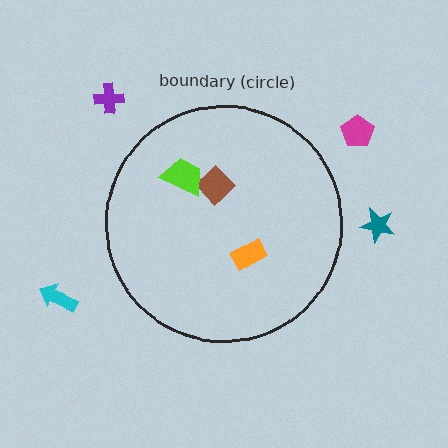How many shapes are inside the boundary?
3 inside, 4 outside.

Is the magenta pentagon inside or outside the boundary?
Outside.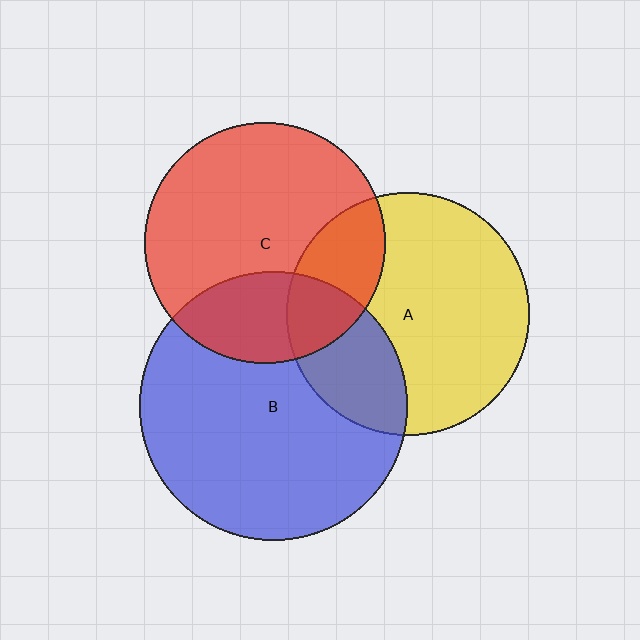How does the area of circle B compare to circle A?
Approximately 1.2 times.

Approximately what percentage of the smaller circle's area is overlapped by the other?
Approximately 25%.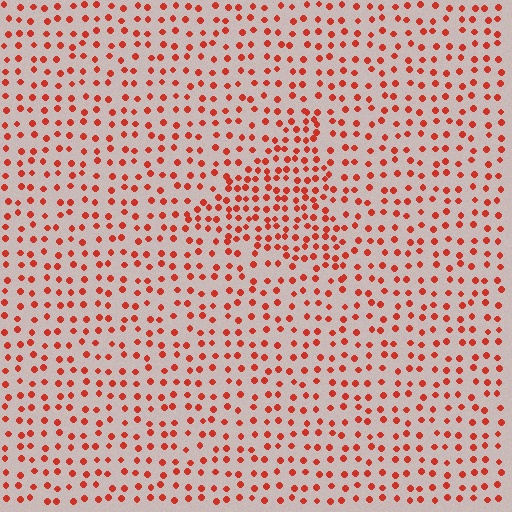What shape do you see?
I see a triangle.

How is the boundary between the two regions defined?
The boundary is defined by a change in element density (approximately 1.8x ratio). All elements are the same color, size, and shape.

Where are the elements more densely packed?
The elements are more densely packed inside the triangle boundary.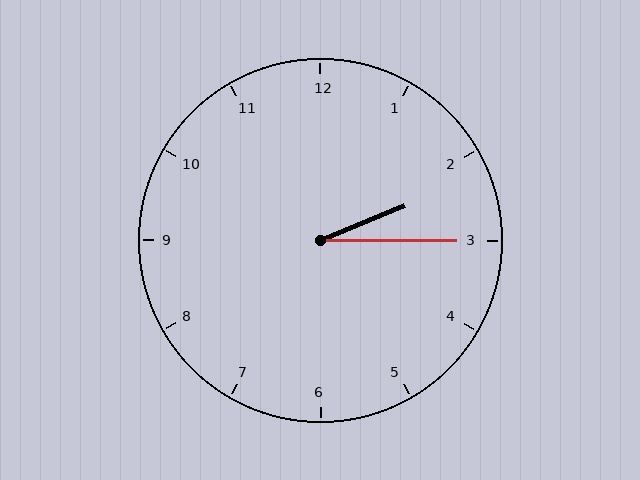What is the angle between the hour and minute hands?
Approximately 22 degrees.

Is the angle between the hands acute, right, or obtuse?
It is acute.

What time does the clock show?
2:15.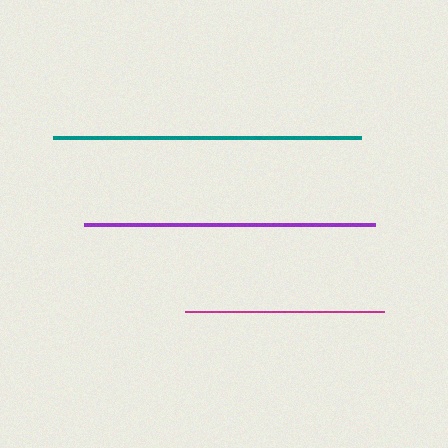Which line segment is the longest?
The teal line is the longest at approximately 308 pixels.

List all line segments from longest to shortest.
From longest to shortest: teal, purple, magenta.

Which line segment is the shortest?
The magenta line is the shortest at approximately 199 pixels.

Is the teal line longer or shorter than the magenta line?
The teal line is longer than the magenta line.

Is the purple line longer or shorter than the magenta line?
The purple line is longer than the magenta line.